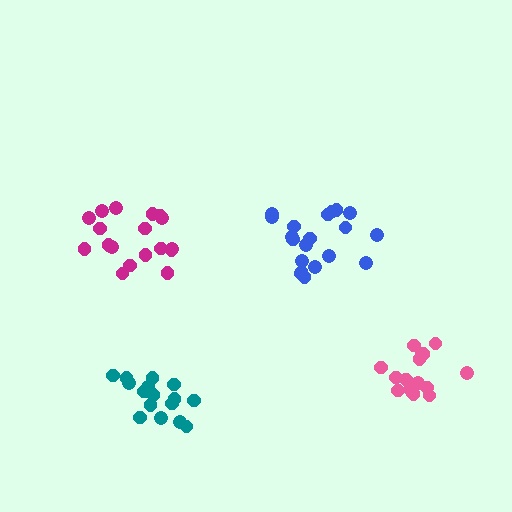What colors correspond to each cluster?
The clusters are colored: teal, magenta, blue, pink.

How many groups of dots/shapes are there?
There are 4 groups.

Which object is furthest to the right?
The pink cluster is rightmost.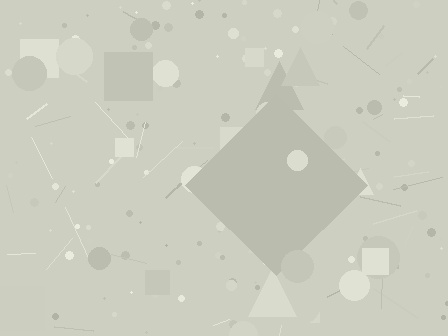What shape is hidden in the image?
A diamond is hidden in the image.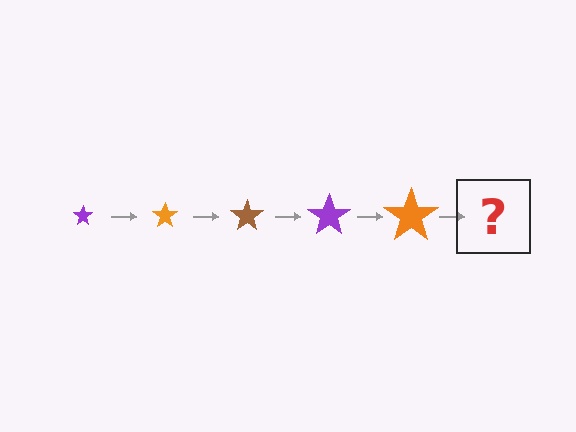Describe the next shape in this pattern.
It should be a brown star, larger than the previous one.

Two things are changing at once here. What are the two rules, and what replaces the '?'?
The two rules are that the star grows larger each step and the color cycles through purple, orange, and brown. The '?' should be a brown star, larger than the previous one.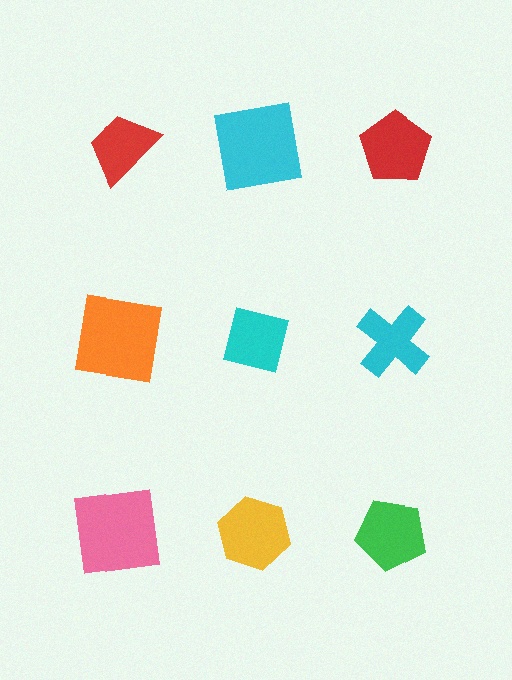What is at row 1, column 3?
A red pentagon.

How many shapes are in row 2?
3 shapes.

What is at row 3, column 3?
A green pentagon.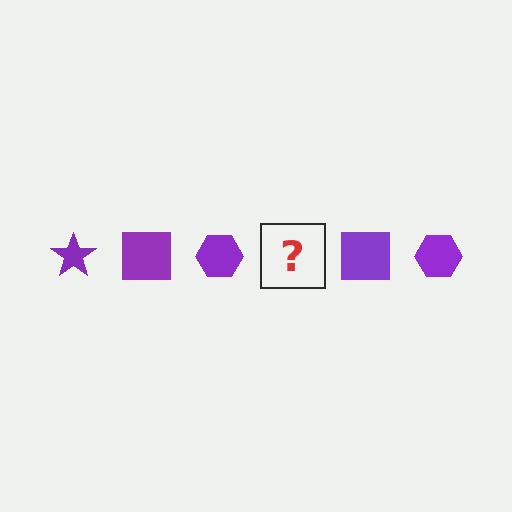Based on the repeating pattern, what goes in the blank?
The blank should be a purple star.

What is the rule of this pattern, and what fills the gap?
The rule is that the pattern cycles through star, square, hexagon shapes in purple. The gap should be filled with a purple star.